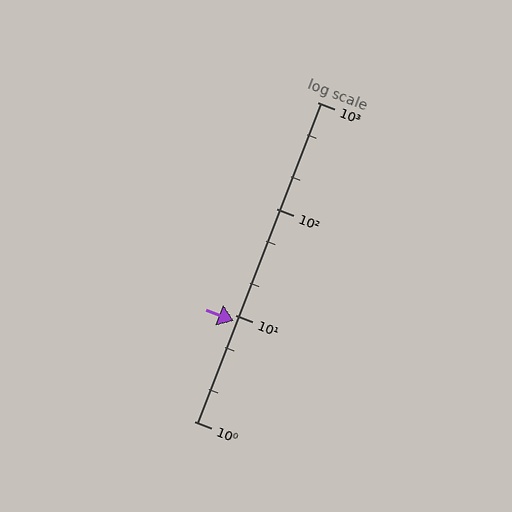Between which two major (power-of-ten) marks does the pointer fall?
The pointer is between 1 and 10.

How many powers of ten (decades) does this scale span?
The scale spans 3 decades, from 1 to 1000.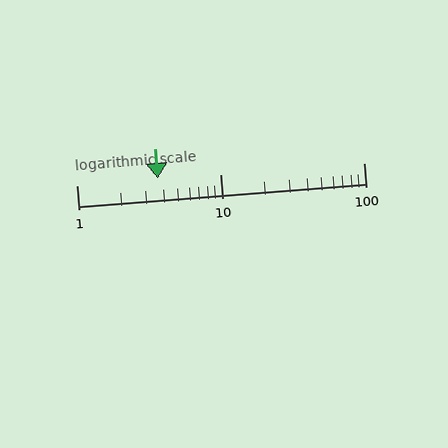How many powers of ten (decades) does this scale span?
The scale spans 2 decades, from 1 to 100.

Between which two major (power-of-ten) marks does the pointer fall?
The pointer is between 1 and 10.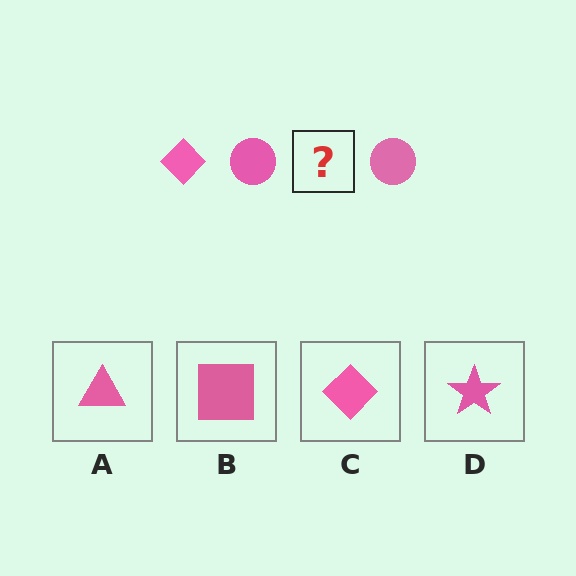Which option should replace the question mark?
Option C.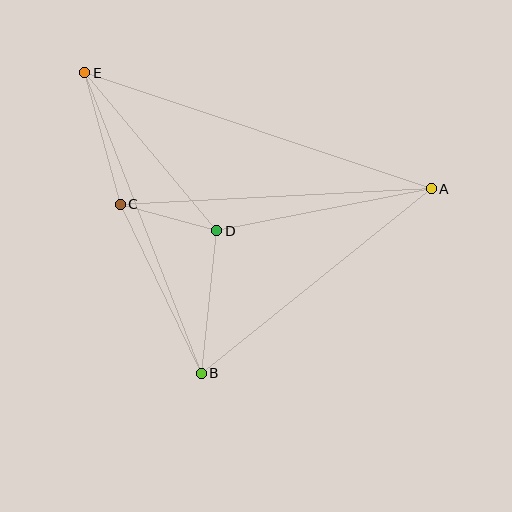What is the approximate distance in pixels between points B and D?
The distance between B and D is approximately 143 pixels.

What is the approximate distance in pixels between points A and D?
The distance between A and D is approximately 218 pixels.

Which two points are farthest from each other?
Points A and E are farthest from each other.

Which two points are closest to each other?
Points C and D are closest to each other.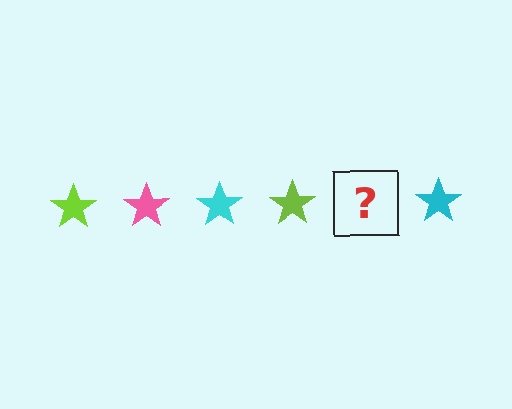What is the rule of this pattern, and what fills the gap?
The rule is that the pattern cycles through lime, pink, cyan stars. The gap should be filled with a pink star.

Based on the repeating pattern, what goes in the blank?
The blank should be a pink star.